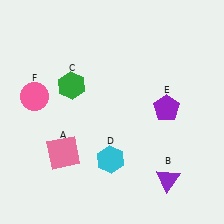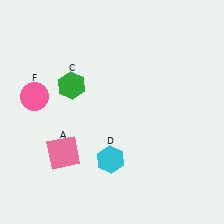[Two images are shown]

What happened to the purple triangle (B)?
The purple triangle (B) was removed in Image 2. It was in the bottom-right area of Image 1.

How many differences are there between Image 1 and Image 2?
There are 2 differences between the two images.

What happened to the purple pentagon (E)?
The purple pentagon (E) was removed in Image 2. It was in the top-right area of Image 1.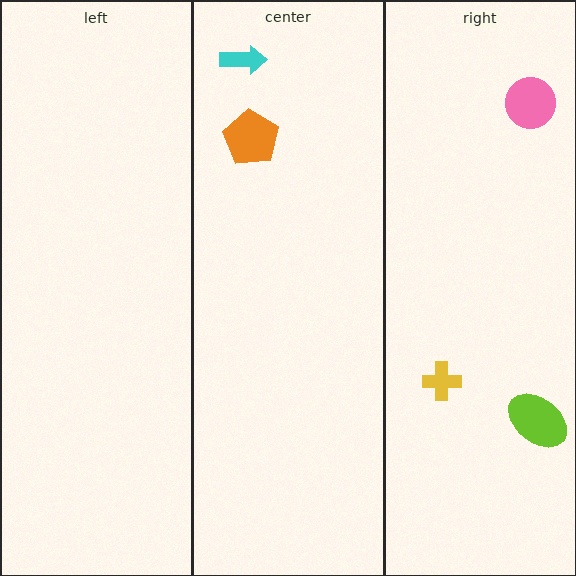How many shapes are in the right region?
3.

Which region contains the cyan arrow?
The center region.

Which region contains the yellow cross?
The right region.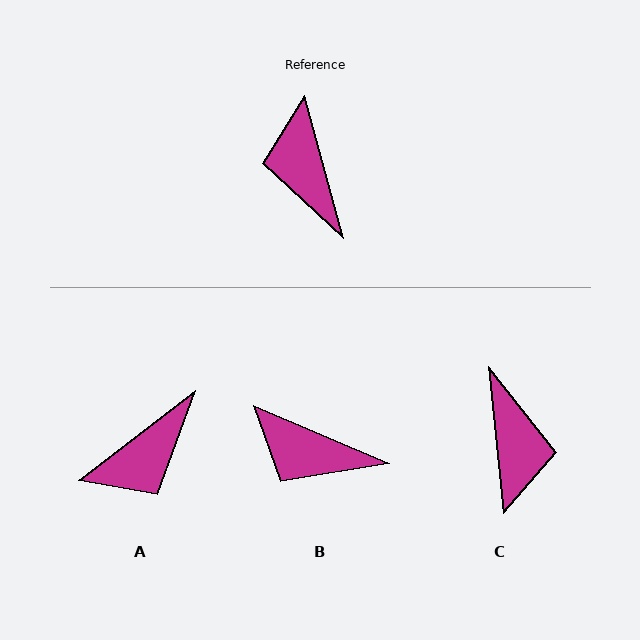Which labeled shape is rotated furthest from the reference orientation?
C, about 171 degrees away.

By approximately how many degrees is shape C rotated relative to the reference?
Approximately 171 degrees counter-clockwise.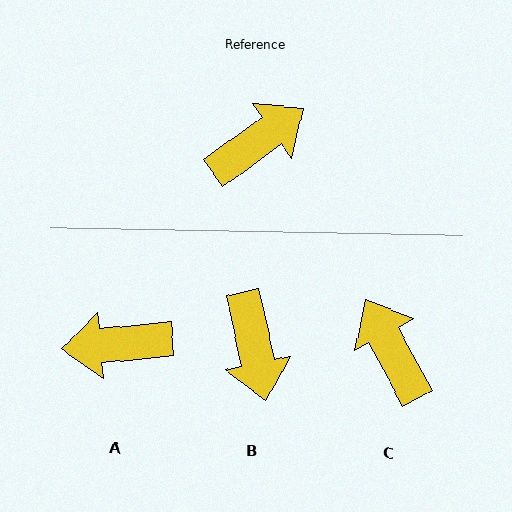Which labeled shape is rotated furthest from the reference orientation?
A, about 149 degrees away.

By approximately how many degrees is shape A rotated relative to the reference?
Approximately 149 degrees counter-clockwise.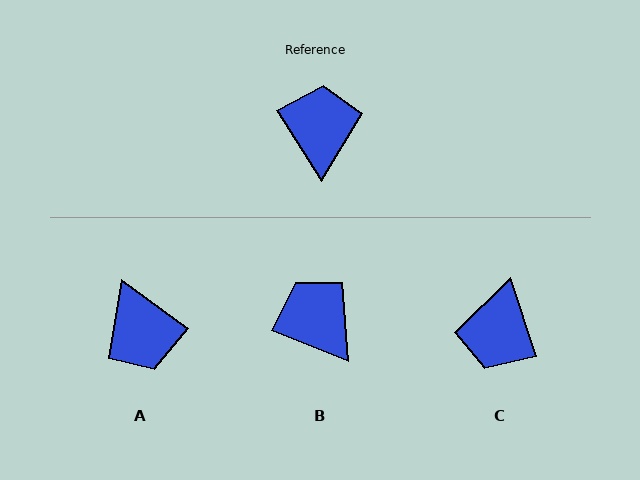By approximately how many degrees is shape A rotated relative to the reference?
Approximately 158 degrees clockwise.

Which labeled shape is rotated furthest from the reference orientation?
C, about 166 degrees away.